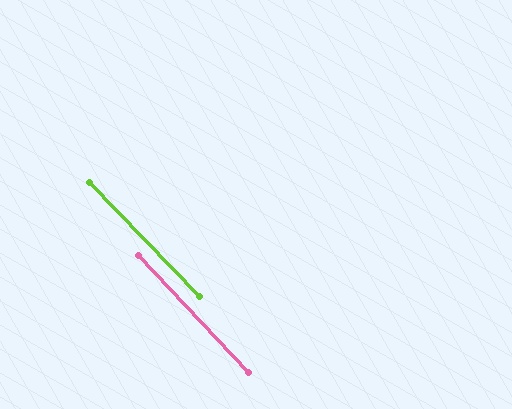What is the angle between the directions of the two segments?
Approximately 0 degrees.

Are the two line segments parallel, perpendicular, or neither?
Parallel — their directions differ by only 0.4°.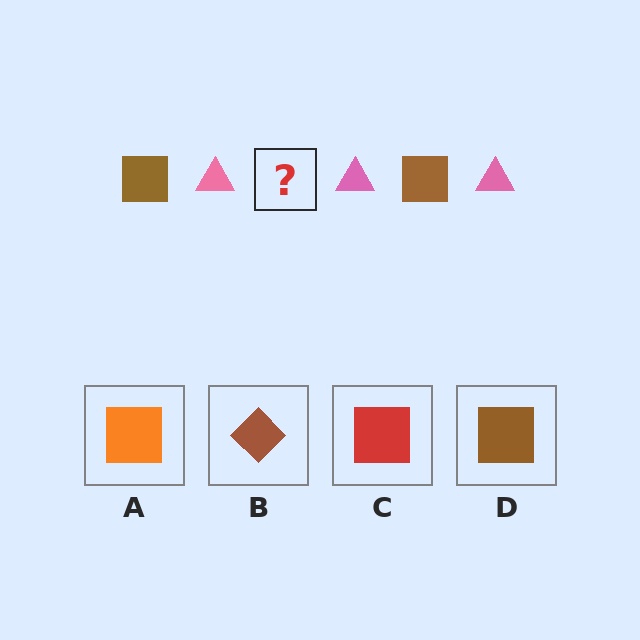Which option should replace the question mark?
Option D.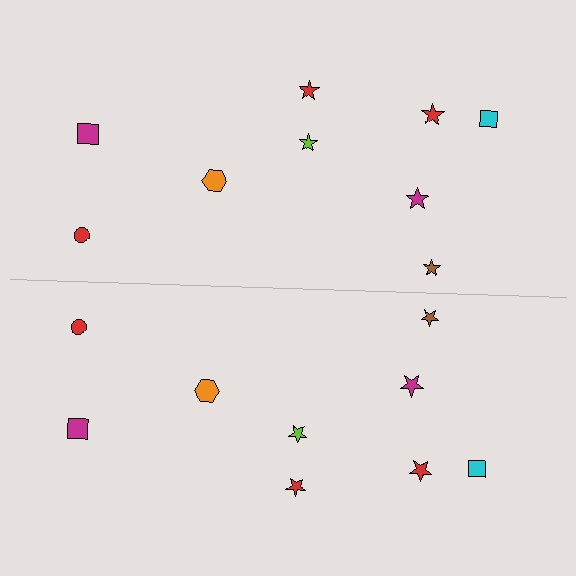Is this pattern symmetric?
Yes, this pattern has bilateral (reflection) symmetry.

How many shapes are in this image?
There are 18 shapes in this image.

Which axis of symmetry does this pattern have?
The pattern has a horizontal axis of symmetry running through the center of the image.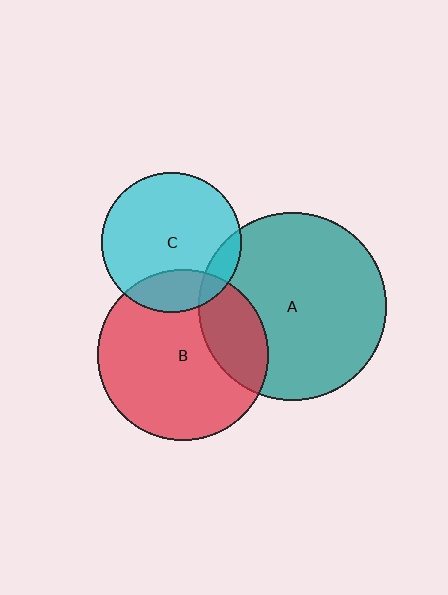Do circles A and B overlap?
Yes.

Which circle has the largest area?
Circle A (teal).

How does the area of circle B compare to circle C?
Approximately 1.5 times.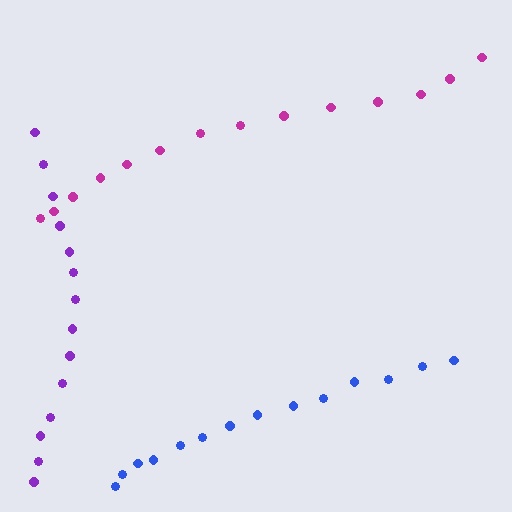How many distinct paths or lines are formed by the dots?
There are 3 distinct paths.